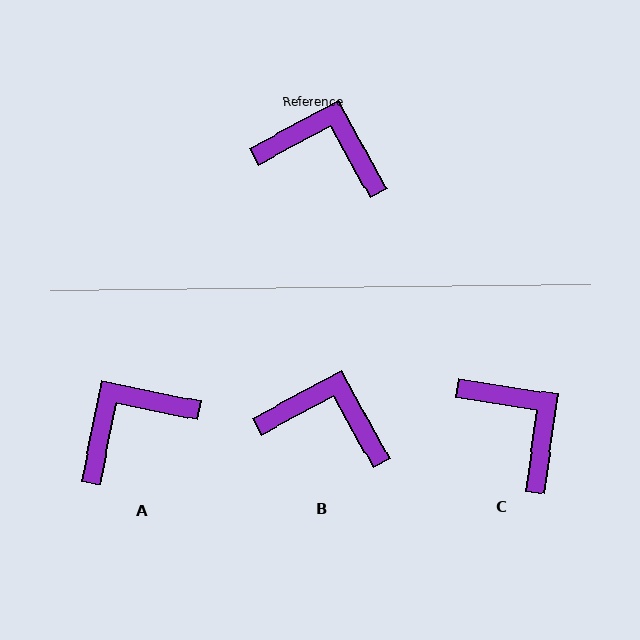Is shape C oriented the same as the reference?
No, it is off by about 37 degrees.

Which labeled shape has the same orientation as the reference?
B.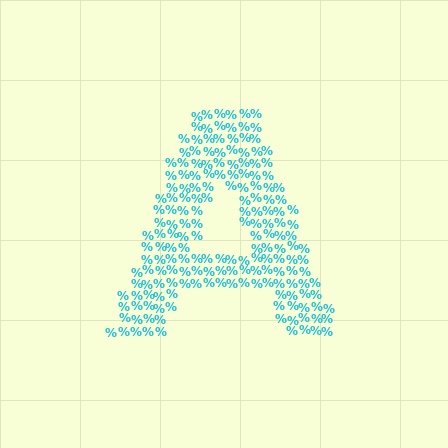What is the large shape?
The large shape is the letter A.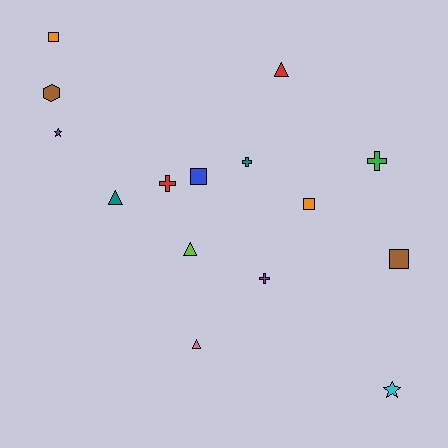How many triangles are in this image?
There are 4 triangles.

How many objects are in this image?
There are 15 objects.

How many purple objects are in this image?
There are 2 purple objects.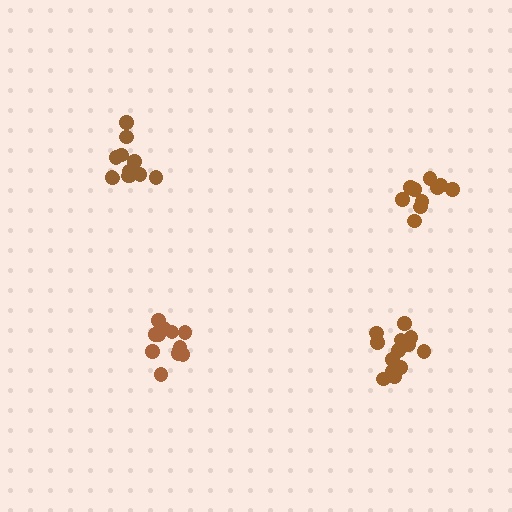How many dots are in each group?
Group 1: 12 dots, Group 2: 13 dots, Group 3: 12 dots, Group 4: 10 dots (47 total).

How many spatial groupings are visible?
There are 4 spatial groupings.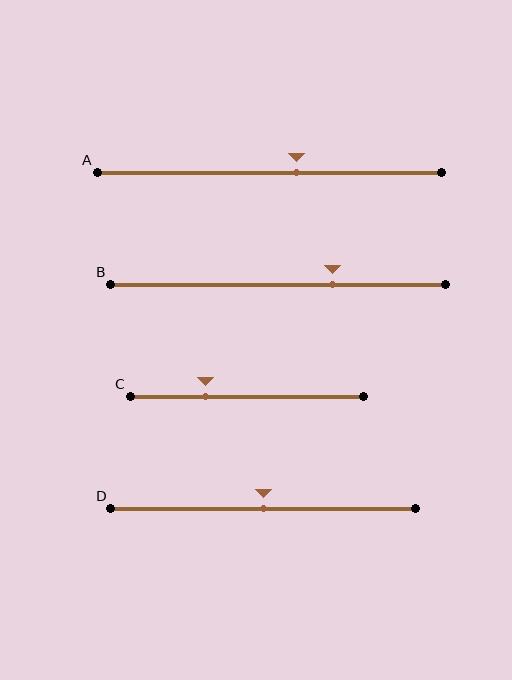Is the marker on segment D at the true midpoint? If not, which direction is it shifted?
Yes, the marker on segment D is at the true midpoint.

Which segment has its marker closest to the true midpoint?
Segment D has its marker closest to the true midpoint.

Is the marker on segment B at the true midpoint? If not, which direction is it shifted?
No, the marker on segment B is shifted to the right by about 16% of the segment length.